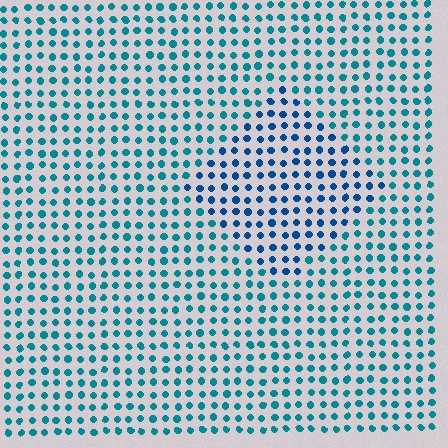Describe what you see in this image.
The image is filled with small teal elements in a uniform arrangement. A diamond-shaped region is visible where the elements are tinted to a slightly different hue, forming a subtle color boundary.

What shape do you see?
I see a diamond.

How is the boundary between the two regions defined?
The boundary is defined purely by a slight shift in hue (about 26 degrees). Spacing, size, and orientation are identical on both sides.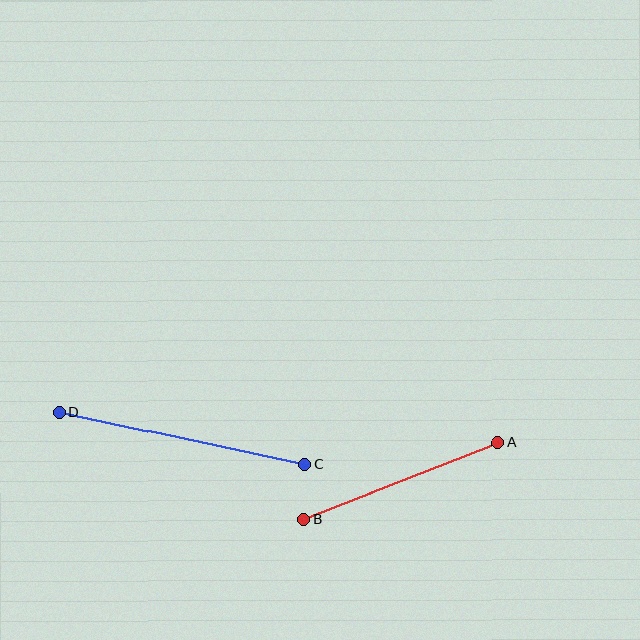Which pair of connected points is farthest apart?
Points C and D are farthest apart.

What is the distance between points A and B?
The distance is approximately 209 pixels.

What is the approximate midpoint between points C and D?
The midpoint is at approximately (182, 438) pixels.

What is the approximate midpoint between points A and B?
The midpoint is at approximately (401, 481) pixels.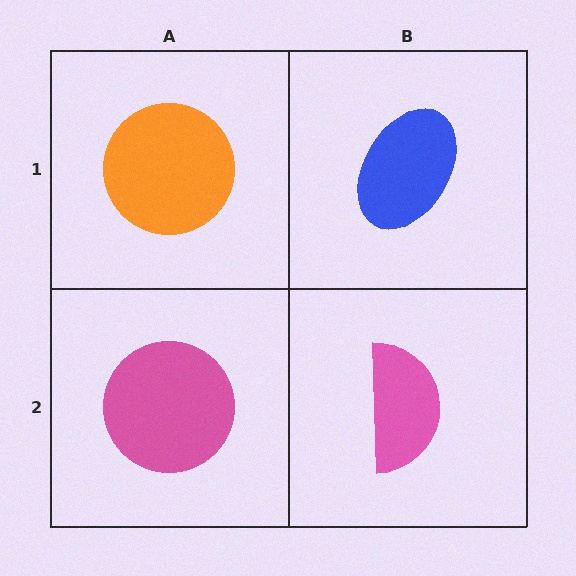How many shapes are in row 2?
2 shapes.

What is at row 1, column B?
A blue ellipse.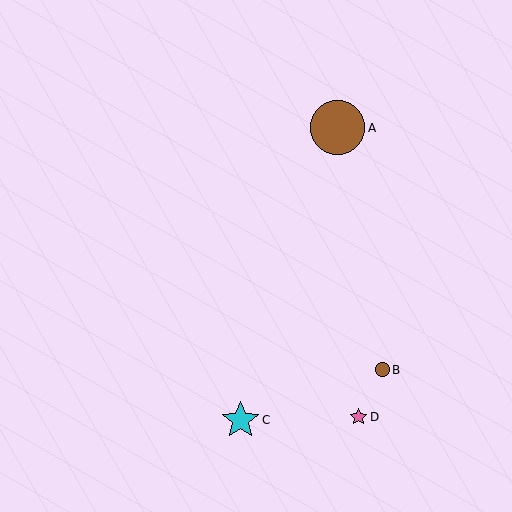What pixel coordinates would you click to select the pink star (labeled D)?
Click at (359, 417) to select the pink star D.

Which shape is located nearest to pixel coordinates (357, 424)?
The pink star (labeled D) at (359, 417) is nearest to that location.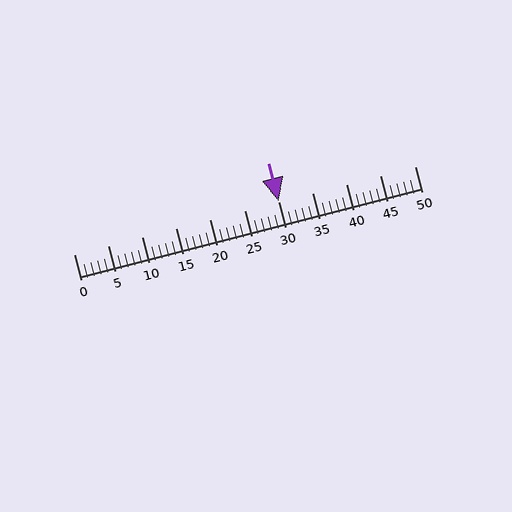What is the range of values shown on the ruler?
The ruler shows values from 0 to 50.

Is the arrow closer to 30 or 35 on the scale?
The arrow is closer to 30.